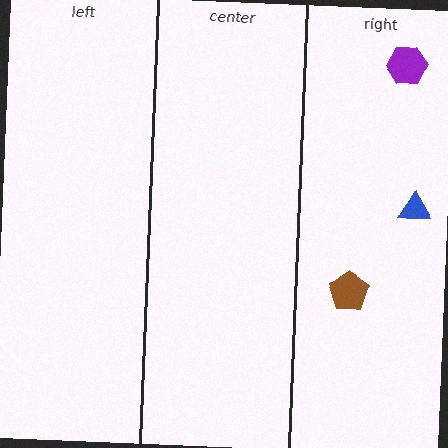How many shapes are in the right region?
3.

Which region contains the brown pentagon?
The right region.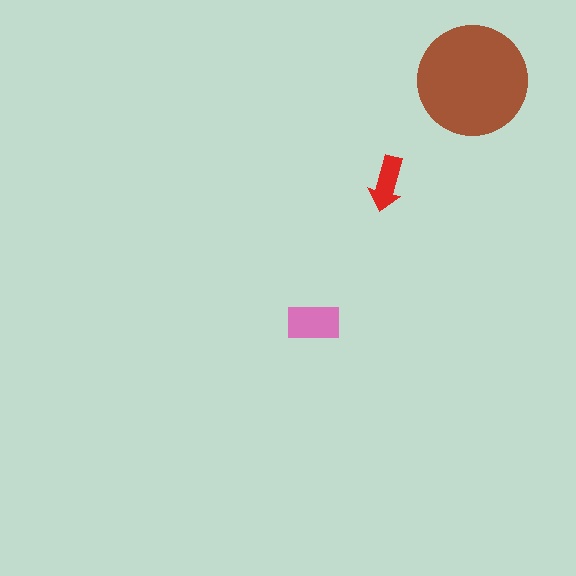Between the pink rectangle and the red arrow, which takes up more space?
The pink rectangle.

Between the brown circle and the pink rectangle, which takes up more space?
The brown circle.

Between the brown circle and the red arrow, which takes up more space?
The brown circle.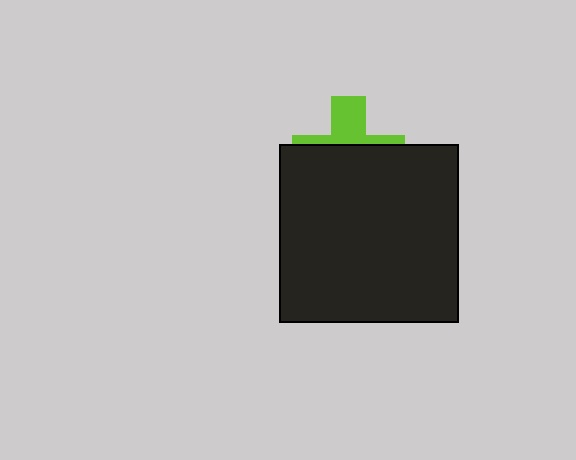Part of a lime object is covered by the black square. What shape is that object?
It is a cross.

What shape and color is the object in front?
The object in front is a black square.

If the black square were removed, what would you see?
You would see the complete lime cross.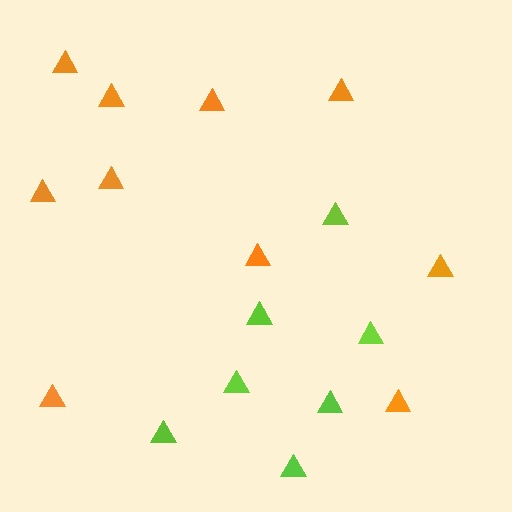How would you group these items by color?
There are 2 groups: one group of lime triangles (7) and one group of orange triangles (10).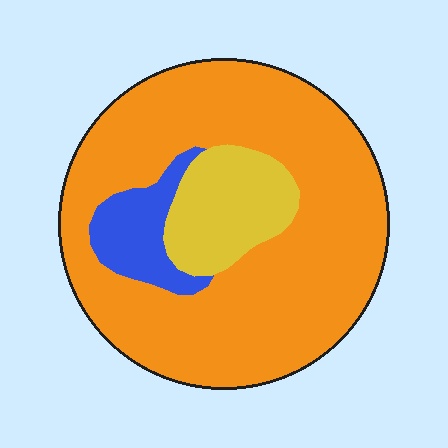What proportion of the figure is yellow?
Yellow covers roughly 15% of the figure.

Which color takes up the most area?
Orange, at roughly 75%.